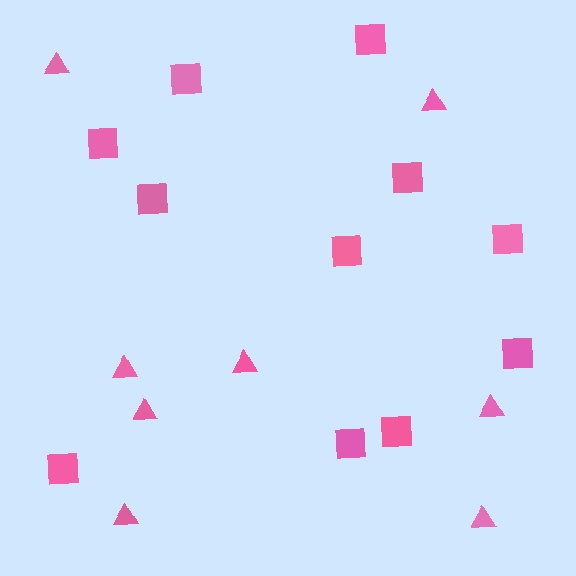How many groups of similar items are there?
There are 2 groups: one group of squares (11) and one group of triangles (8).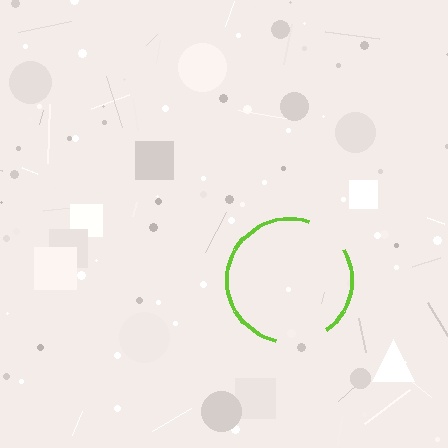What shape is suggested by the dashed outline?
The dashed outline suggests a circle.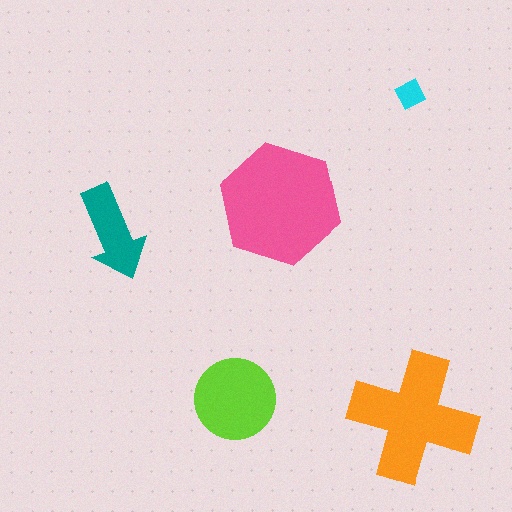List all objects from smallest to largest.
The cyan diamond, the teal arrow, the lime circle, the orange cross, the pink hexagon.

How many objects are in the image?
There are 5 objects in the image.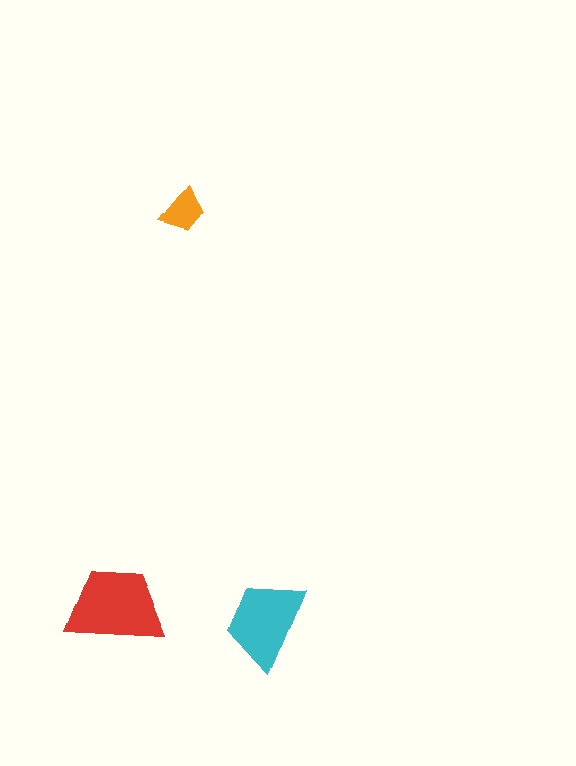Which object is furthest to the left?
The red trapezoid is leftmost.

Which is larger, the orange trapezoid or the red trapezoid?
The red one.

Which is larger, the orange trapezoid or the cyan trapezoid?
The cyan one.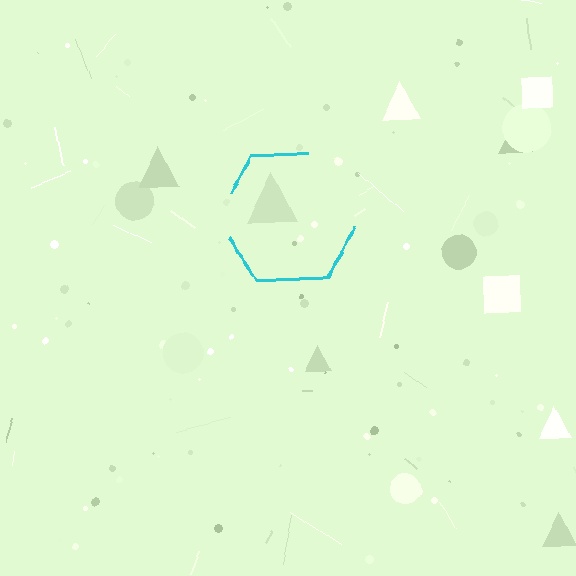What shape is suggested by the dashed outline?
The dashed outline suggests a hexagon.